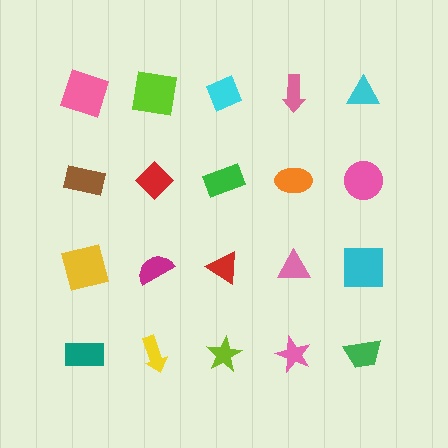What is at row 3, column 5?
A cyan square.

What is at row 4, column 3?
A lime star.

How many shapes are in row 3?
5 shapes.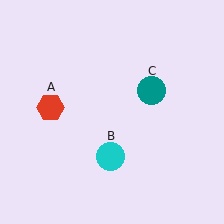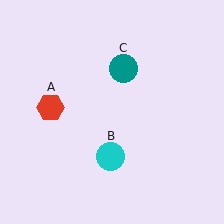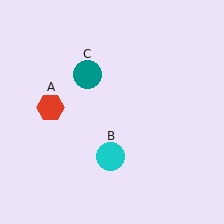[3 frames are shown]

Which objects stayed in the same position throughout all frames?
Red hexagon (object A) and cyan circle (object B) remained stationary.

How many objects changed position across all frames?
1 object changed position: teal circle (object C).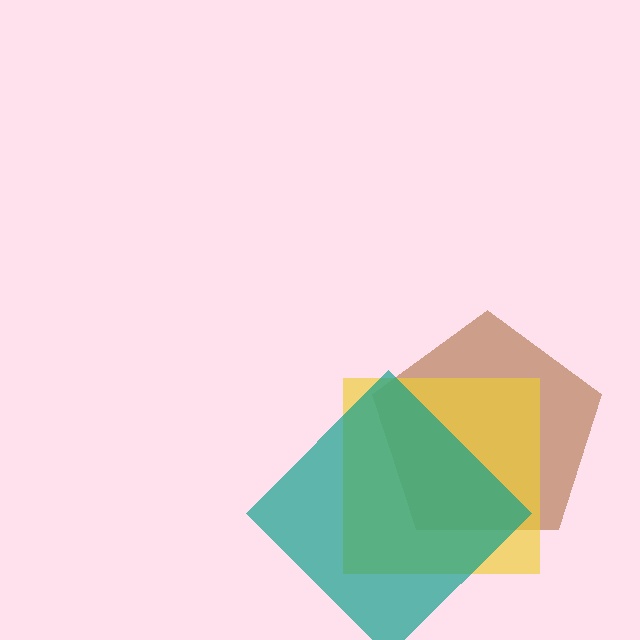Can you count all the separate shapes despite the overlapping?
Yes, there are 3 separate shapes.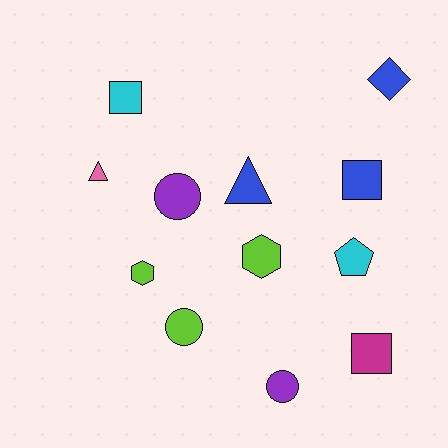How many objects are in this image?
There are 12 objects.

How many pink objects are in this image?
There is 1 pink object.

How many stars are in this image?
There are no stars.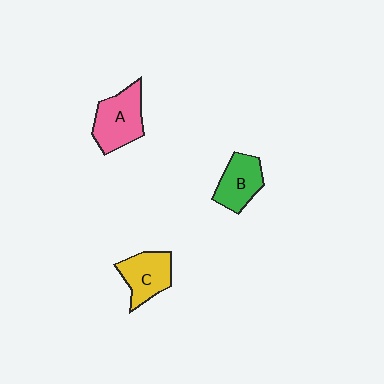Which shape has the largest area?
Shape A (pink).